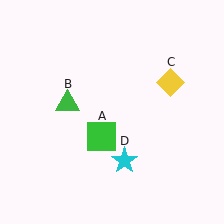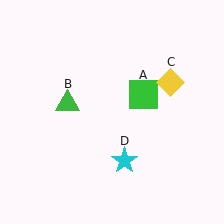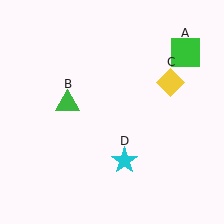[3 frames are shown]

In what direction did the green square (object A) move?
The green square (object A) moved up and to the right.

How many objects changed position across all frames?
1 object changed position: green square (object A).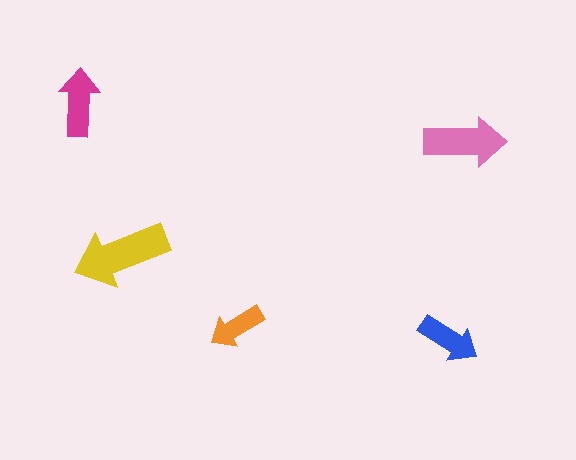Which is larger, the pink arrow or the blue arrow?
The pink one.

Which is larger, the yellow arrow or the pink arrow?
The yellow one.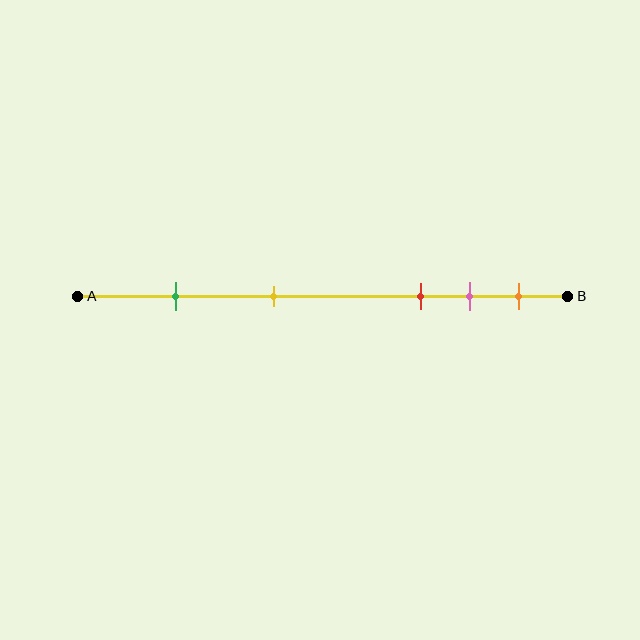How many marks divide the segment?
There are 5 marks dividing the segment.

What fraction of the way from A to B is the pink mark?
The pink mark is approximately 80% (0.8) of the way from A to B.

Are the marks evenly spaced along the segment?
No, the marks are not evenly spaced.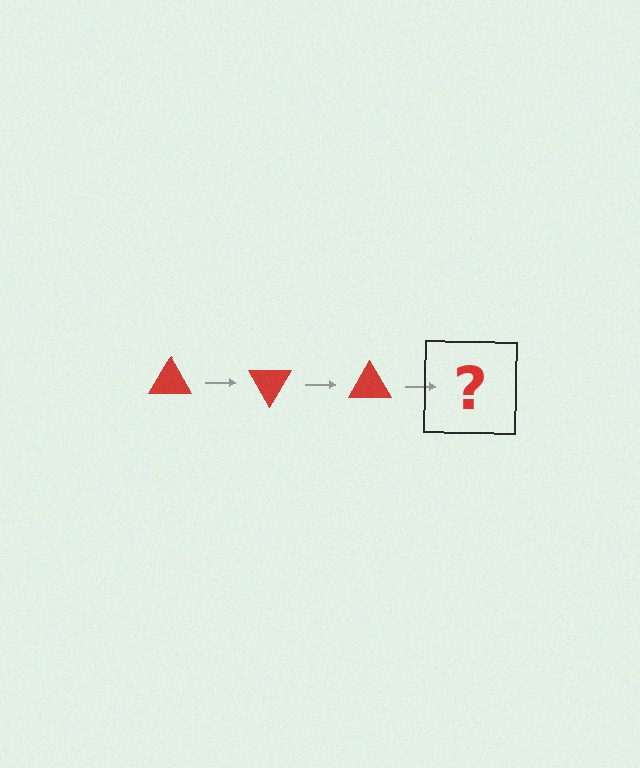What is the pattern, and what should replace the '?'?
The pattern is that the triangle rotates 60 degrees each step. The '?' should be a red triangle rotated 180 degrees.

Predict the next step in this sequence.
The next step is a red triangle rotated 180 degrees.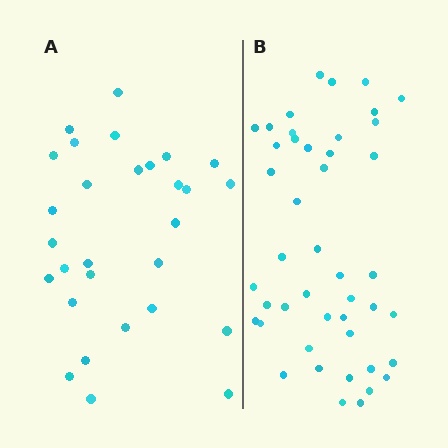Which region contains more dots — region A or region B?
Region B (the right region) has more dots.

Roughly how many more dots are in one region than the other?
Region B has approximately 15 more dots than region A.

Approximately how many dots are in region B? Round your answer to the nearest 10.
About 40 dots. (The exact count is 45, which rounds to 40.)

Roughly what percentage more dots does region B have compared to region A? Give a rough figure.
About 55% more.